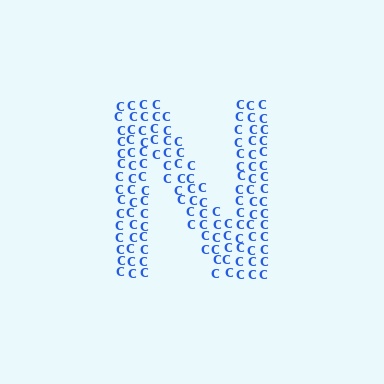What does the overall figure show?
The overall figure shows the letter N.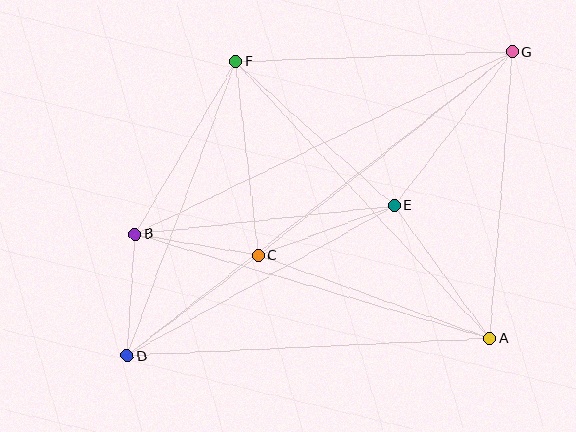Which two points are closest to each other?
Points B and D are closest to each other.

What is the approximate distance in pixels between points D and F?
The distance between D and F is approximately 314 pixels.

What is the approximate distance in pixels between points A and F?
The distance between A and F is approximately 376 pixels.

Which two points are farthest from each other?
Points D and G are farthest from each other.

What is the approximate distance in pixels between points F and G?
The distance between F and G is approximately 277 pixels.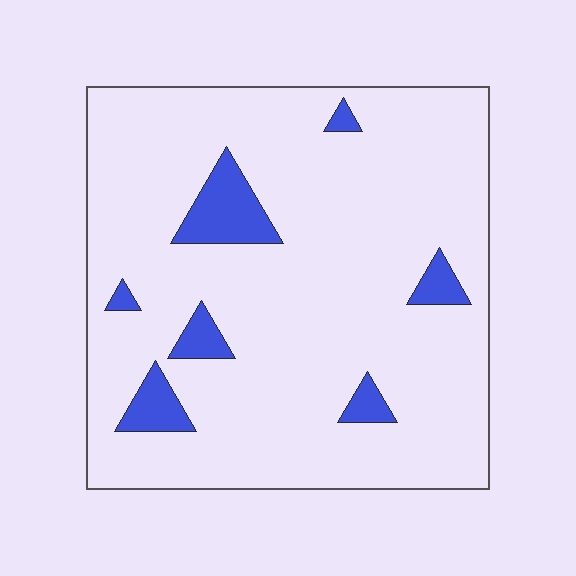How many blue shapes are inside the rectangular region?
7.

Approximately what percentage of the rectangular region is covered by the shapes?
Approximately 10%.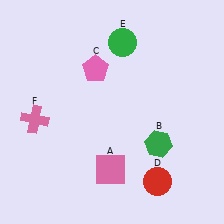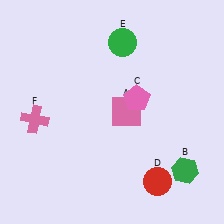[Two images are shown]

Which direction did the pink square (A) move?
The pink square (A) moved up.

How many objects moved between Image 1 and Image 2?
3 objects moved between the two images.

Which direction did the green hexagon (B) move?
The green hexagon (B) moved down.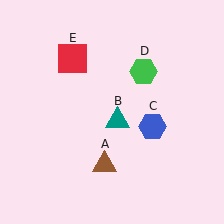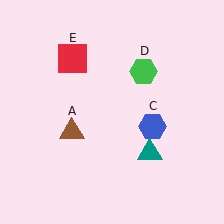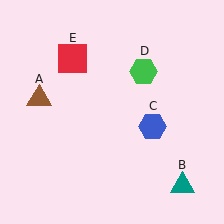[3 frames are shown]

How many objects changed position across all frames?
2 objects changed position: brown triangle (object A), teal triangle (object B).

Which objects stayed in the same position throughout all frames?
Blue hexagon (object C) and green hexagon (object D) and red square (object E) remained stationary.